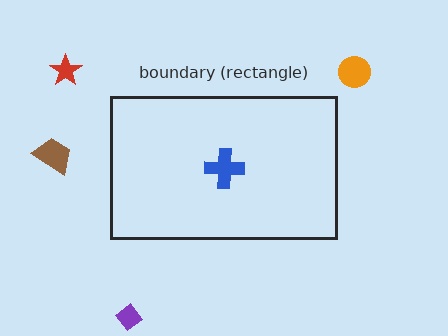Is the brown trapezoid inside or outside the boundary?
Outside.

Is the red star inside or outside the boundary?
Outside.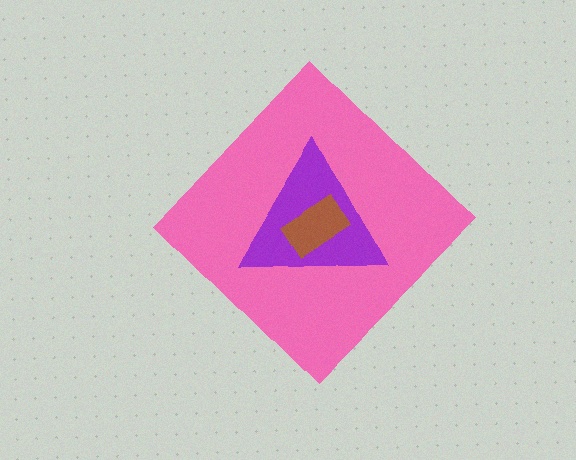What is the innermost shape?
The brown rectangle.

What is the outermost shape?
The pink diamond.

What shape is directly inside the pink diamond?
The purple triangle.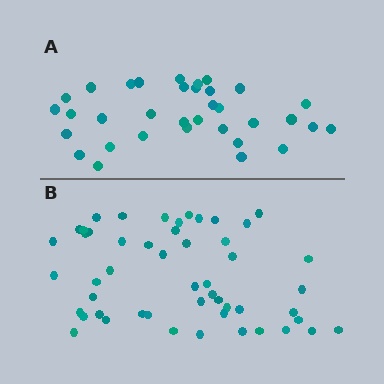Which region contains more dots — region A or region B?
Region B (the bottom region) has more dots.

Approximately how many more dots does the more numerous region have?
Region B has approximately 15 more dots than region A.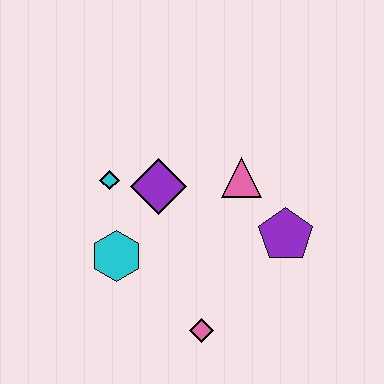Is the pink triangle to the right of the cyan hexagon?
Yes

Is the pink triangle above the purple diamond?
Yes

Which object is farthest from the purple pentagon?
The cyan diamond is farthest from the purple pentagon.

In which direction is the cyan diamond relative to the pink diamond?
The cyan diamond is above the pink diamond.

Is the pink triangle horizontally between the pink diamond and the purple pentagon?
Yes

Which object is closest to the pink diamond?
The cyan hexagon is closest to the pink diamond.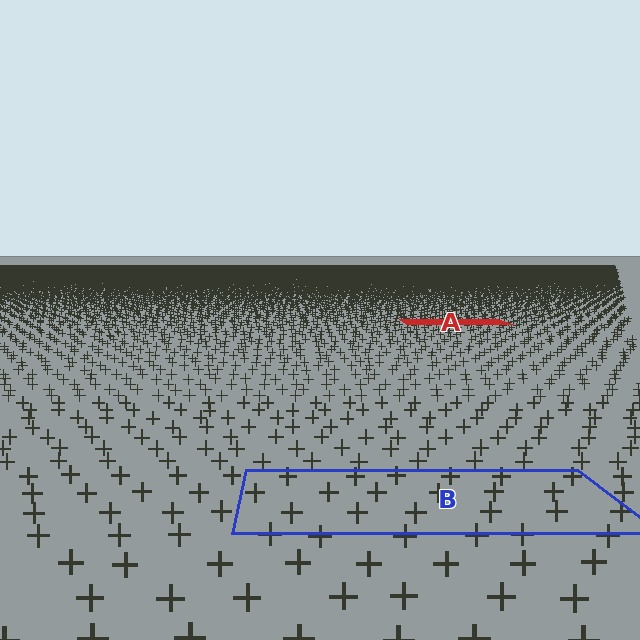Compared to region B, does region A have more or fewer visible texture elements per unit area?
Region A has more texture elements per unit area — they are packed more densely because it is farther away.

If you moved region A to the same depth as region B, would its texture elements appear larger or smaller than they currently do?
They would appear larger. At a closer depth, the same texture elements are projected at a bigger on-screen size.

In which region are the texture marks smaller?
The texture marks are smaller in region A, because it is farther away.